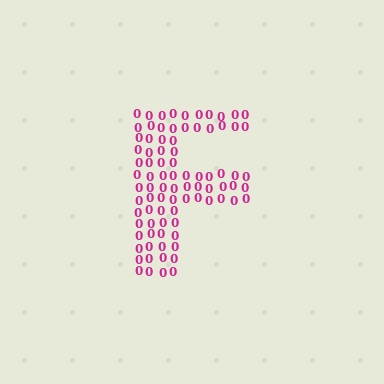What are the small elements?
The small elements are digit 0's.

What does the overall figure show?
The overall figure shows the letter F.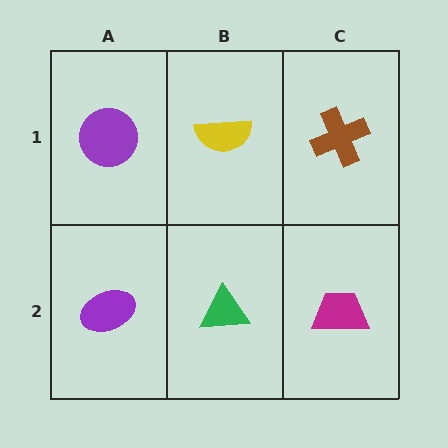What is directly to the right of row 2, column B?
A magenta trapezoid.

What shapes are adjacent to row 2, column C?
A brown cross (row 1, column C), a green triangle (row 2, column B).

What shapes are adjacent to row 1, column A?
A purple ellipse (row 2, column A), a yellow semicircle (row 1, column B).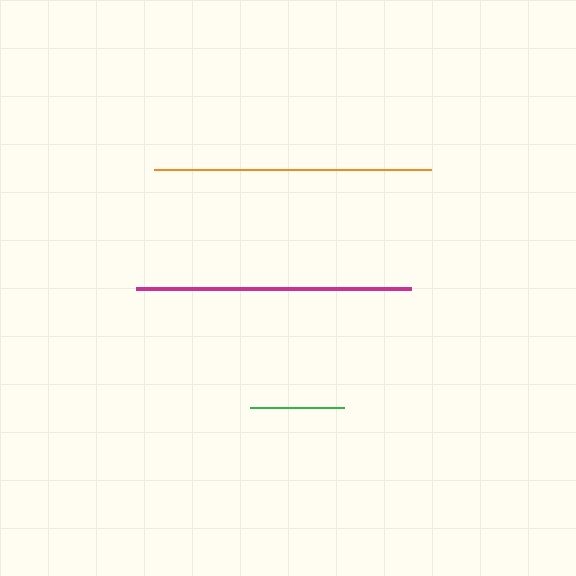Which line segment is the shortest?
The green line is the shortest at approximately 94 pixels.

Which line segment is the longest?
The orange line is the longest at approximately 277 pixels.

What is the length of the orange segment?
The orange segment is approximately 277 pixels long.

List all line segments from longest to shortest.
From longest to shortest: orange, magenta, green.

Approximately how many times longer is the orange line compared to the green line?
The orange line is approximately 2.9 times the length of the green line.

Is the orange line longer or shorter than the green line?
The orange line is longer than the green line.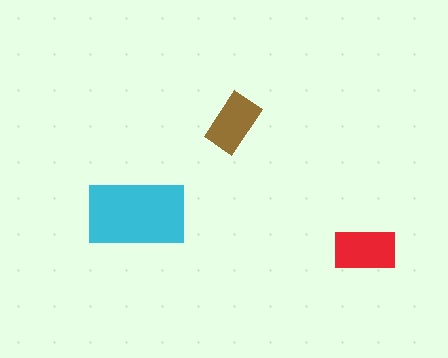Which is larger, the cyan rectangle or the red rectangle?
The cyan one.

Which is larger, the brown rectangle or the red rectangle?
The red one.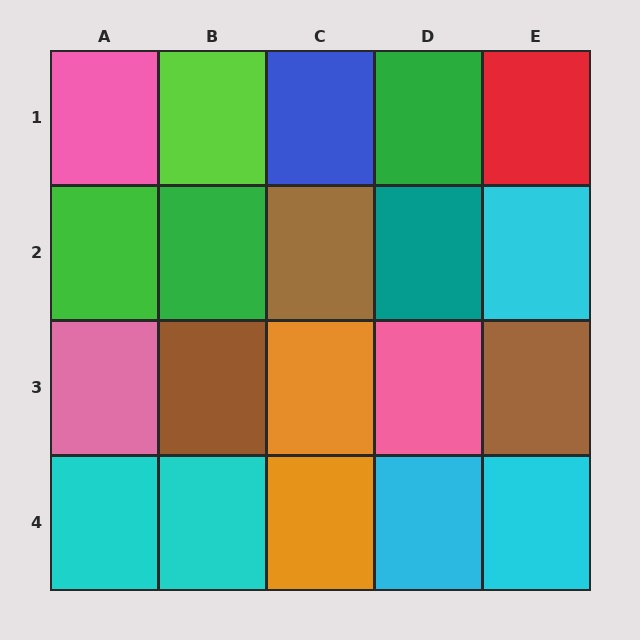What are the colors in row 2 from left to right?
Green, green, brown, teal, cyan.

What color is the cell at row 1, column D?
Green.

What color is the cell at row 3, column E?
Brown.